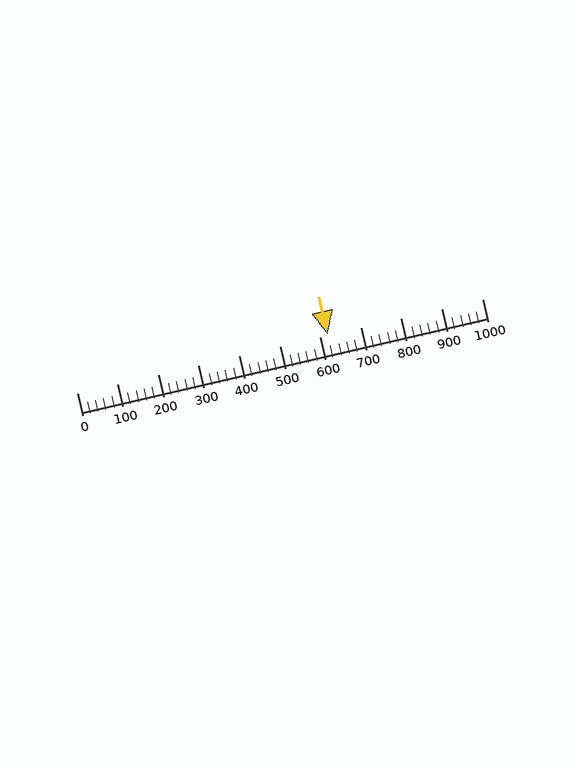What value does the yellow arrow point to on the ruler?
The yellow arrow points to approximately 620.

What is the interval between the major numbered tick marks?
The major tick marks are spaced 100 units apart.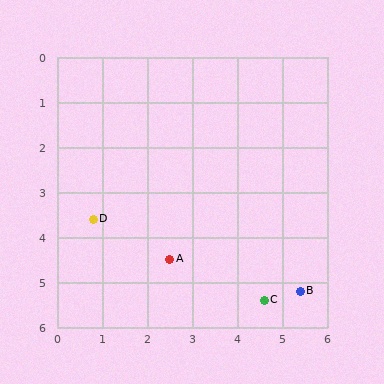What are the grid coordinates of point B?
Point B is at approximately (5.4, 5.2).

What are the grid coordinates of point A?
Point A is at approximately (2.5, 4.5).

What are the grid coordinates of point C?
Point C is at approximately (4.6, 5.4).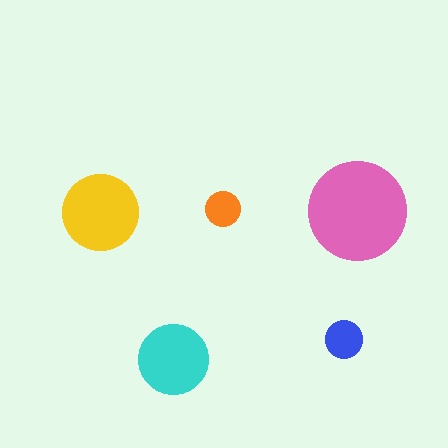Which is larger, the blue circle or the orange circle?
The blue one.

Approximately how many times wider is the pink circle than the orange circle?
About 3 times wider.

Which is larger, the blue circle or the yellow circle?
The yellow one.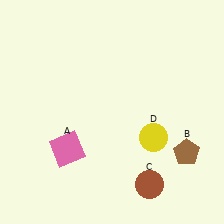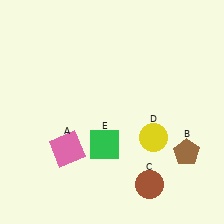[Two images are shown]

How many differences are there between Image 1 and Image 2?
There is 1 difference between the two images.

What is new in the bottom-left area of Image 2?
A green square (E) was added in the bottom-left area of Image 2.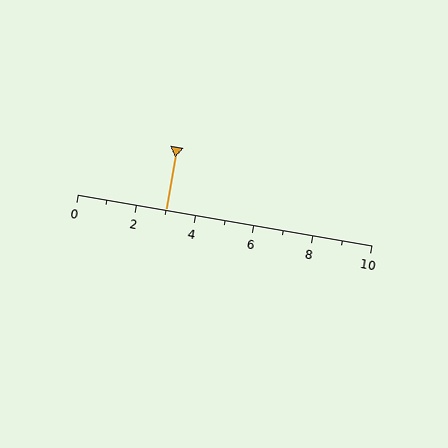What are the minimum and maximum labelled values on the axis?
The axis runs from 0 to 10.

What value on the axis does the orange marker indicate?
The marker indicates approximately 3.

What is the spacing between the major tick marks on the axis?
The major ticks are spaced 2 apart.